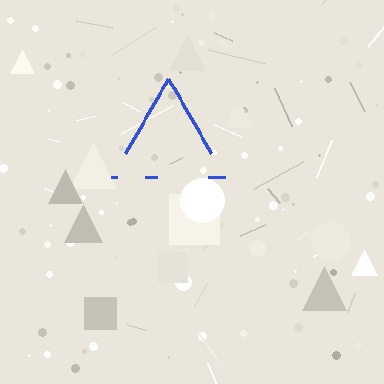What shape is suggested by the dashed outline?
The dashed outline suggests a triangle.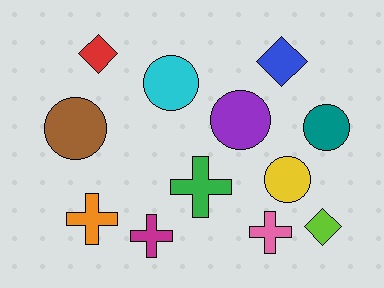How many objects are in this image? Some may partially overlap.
There are 12 objects.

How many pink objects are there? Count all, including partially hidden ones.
There is 1 pink object.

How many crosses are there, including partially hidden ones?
There are 4 crosses.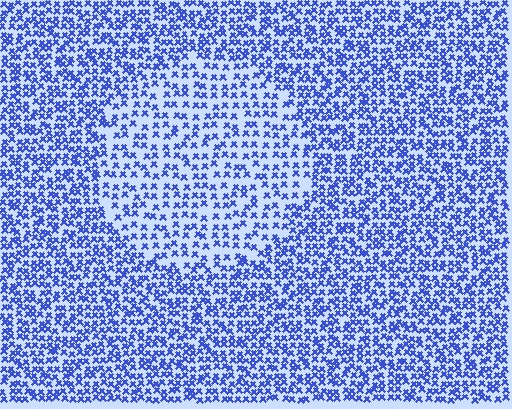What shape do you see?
I see a circle.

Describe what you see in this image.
The image contains small blue elements arranged at two different densities. A circle-shaped region is visible where the elements are less densely packed than the surrounding area.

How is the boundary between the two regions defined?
The boundary is defined by a change in element density (approximately 1.7x ratio). All elements are the same color, size, and shape.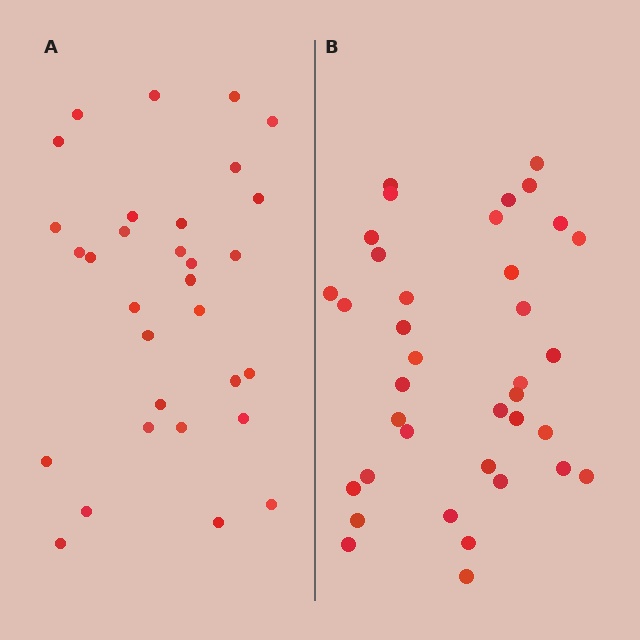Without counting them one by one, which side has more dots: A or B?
Region B (the right region) has more dots.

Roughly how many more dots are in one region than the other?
Region B has about 6 more dots than region A.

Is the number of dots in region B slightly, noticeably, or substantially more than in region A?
Region B has only slightly more — the two regions are fairly close. The ratio is roughly 1.2 to 1.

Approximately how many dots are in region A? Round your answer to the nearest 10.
About 30 dots. (The exact count is 31, which rounds to 30.)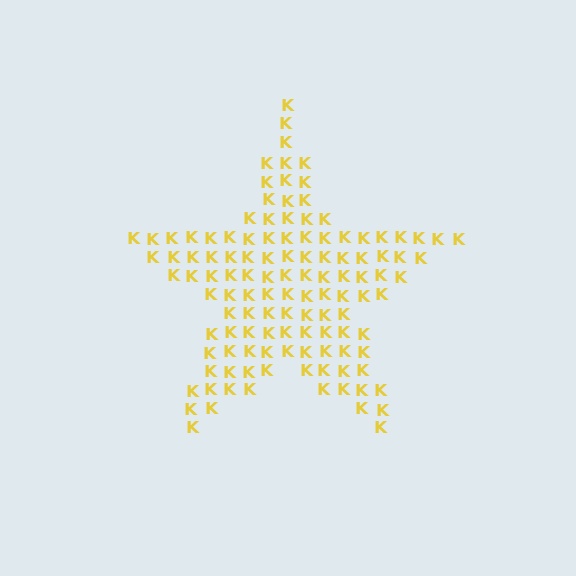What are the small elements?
The small elements are letter K's.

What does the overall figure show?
The overall figure shows a star.